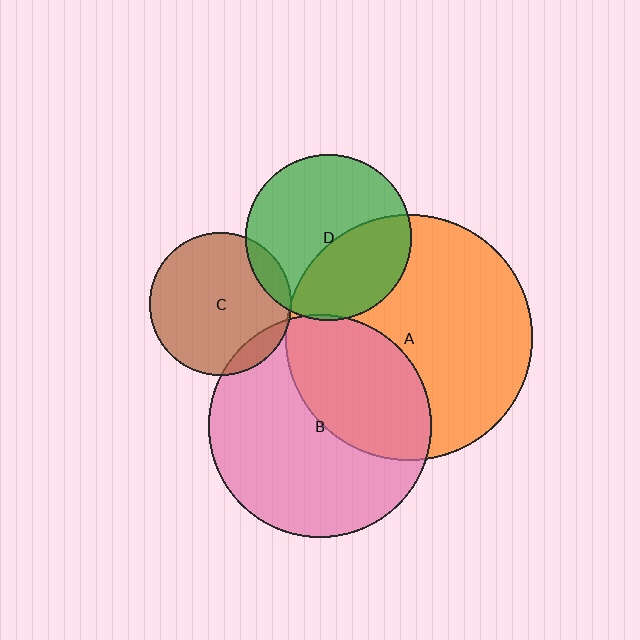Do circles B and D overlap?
Yes.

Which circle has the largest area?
Circle A (orange).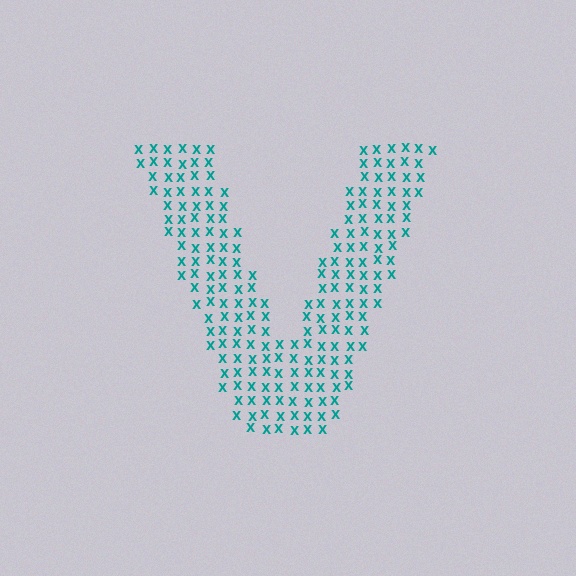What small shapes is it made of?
It is made of small letter X's.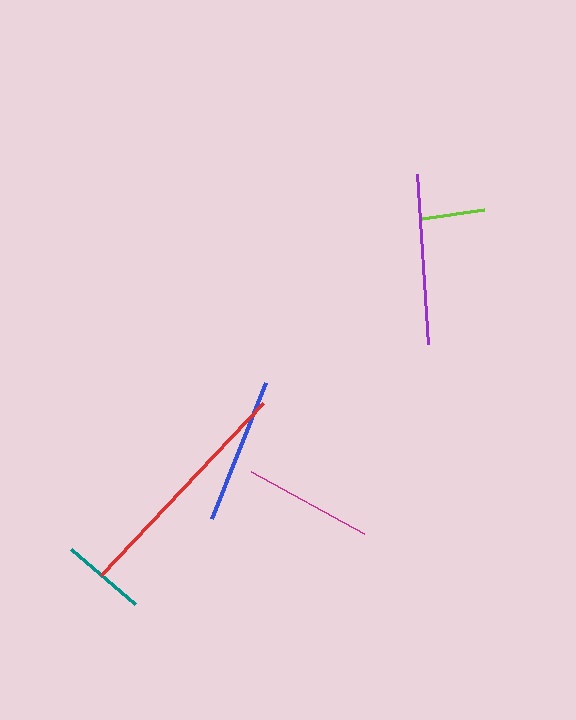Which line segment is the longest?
The red line is the longest at approximately 236 pixels.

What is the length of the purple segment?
The purple segment is approximately 171 pixels long.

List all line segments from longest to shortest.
From longest to shortest: red, purple, blue, magenta, teal, lime.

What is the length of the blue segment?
The blue segment is approximately 147 pixels long.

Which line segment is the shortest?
The lime line is the shortest at approximately 64 pixels.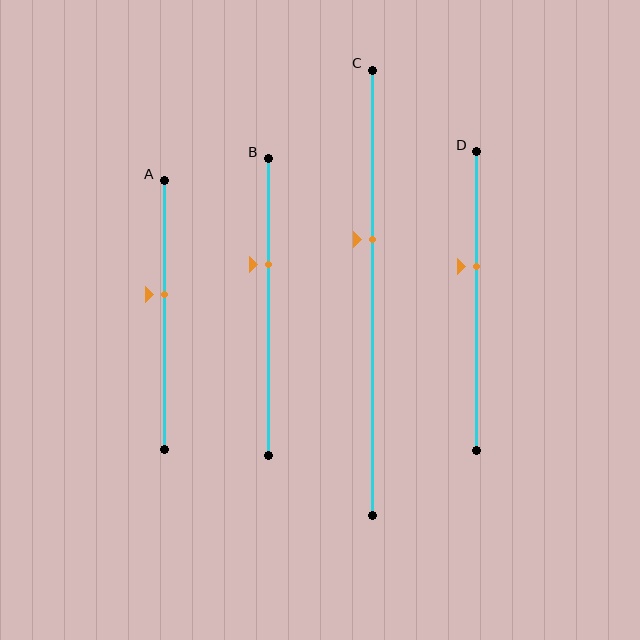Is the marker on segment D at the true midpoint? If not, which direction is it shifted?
No, the marker on segment D is shifted upward by about 12% of the segment length.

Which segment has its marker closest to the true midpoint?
Segment A has its marker closest to the true midpoint.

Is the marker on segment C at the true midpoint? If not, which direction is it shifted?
No, the marker on segment C is shifted upward by about 12% of the segment length.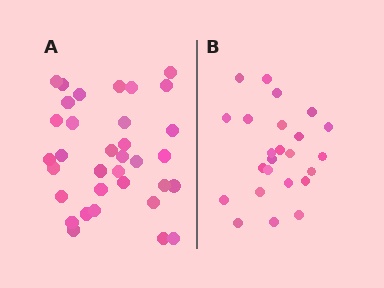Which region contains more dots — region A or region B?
Region A (the left region) has more dots.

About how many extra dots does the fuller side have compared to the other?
Region A has roughly 10 or so more dots than region B.